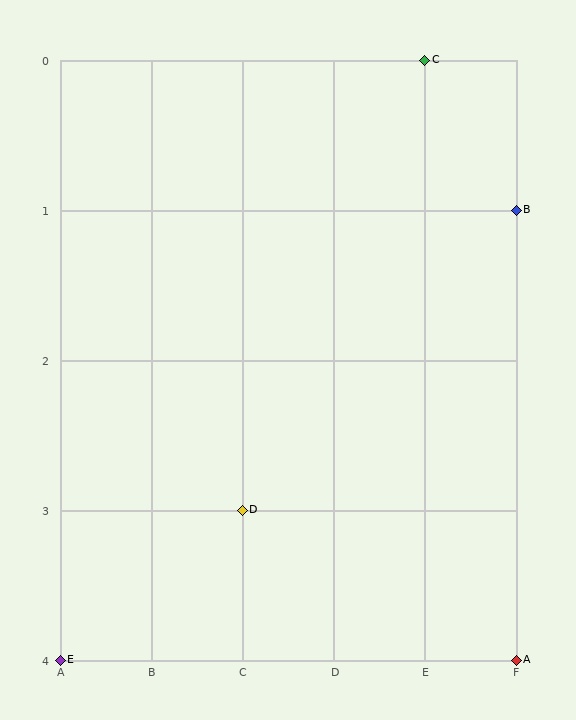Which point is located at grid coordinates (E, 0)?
Point C is at (E, 0).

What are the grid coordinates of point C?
Point C is at grid coordinates (E, 0).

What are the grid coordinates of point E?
Point E is at grid coordinates (A, 4).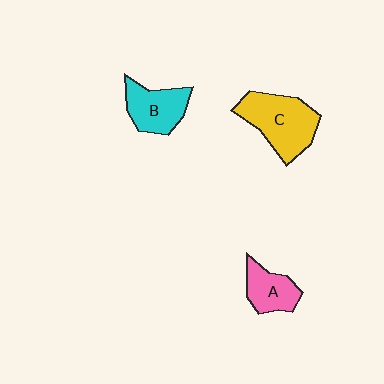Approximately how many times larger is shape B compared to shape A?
Approximately 1.2 times.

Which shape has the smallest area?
Shape A (pink).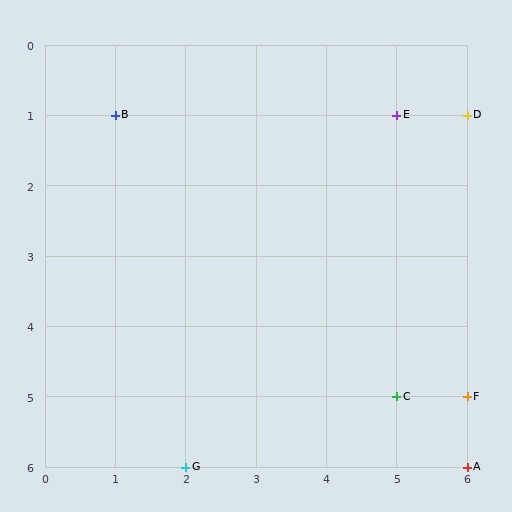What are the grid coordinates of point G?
Point G is at grid coordinates (2, 6).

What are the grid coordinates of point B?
Point B is at grid coordinates (1, 1).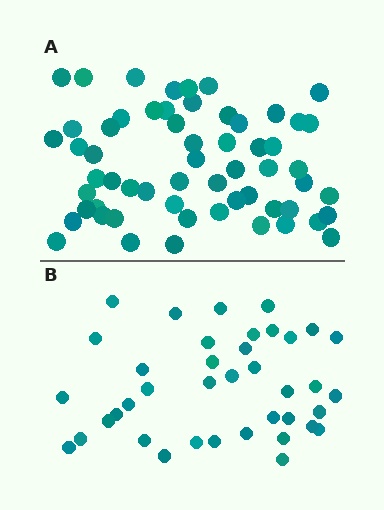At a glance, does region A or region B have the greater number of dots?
Region A (the top region) has more dots.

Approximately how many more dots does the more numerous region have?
Region A has approximately 20 more dots than region B.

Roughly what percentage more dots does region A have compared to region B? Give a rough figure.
About 50% more.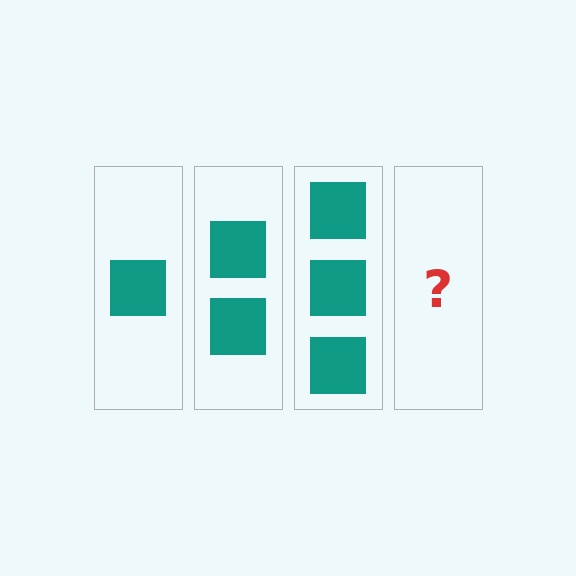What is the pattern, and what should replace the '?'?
The pattern is that each step adds one more square. The '?' should be 4 squares.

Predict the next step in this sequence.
The next step is 4 squares.